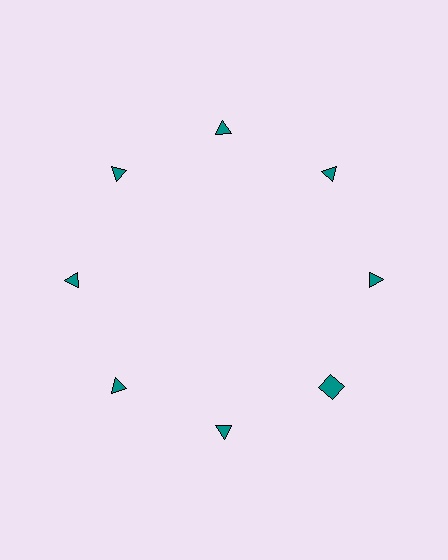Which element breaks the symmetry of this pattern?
The teal square at roughly the 4 o'clock position breaks the symmetry. All other shapes are teal triangles.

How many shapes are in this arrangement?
There are 8 shapes arranged in a ring pattern.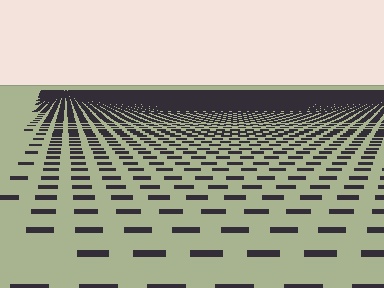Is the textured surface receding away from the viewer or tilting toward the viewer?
The surface is receding away from the viewer. Texture elements get smaller and denser toward the top.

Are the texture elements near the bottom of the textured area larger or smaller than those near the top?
Larger. Near the bottom, elements are closer to the viewer and appear at a bigger on-screen size.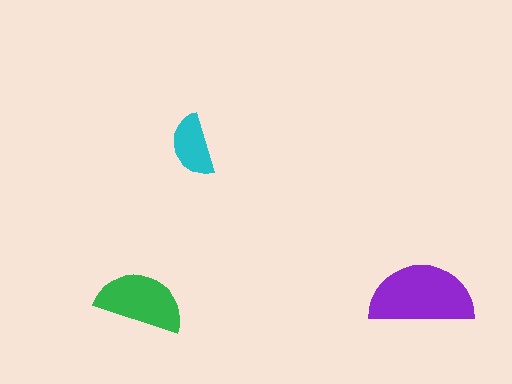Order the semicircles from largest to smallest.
the purple one, the green one, the cyan one.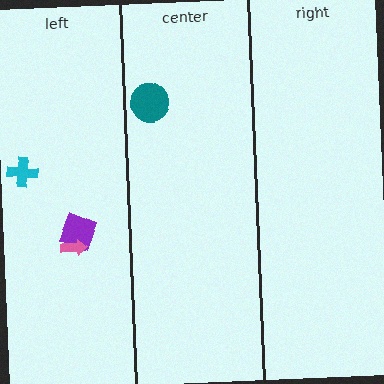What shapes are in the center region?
The teal circle.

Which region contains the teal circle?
The center region.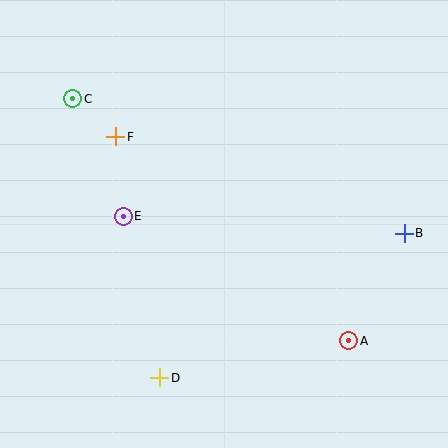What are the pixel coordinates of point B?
Point B is at (404, 233).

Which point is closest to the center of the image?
Point E at (123, 216) is closest to the center.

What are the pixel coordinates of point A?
Point A is at (349, 341).